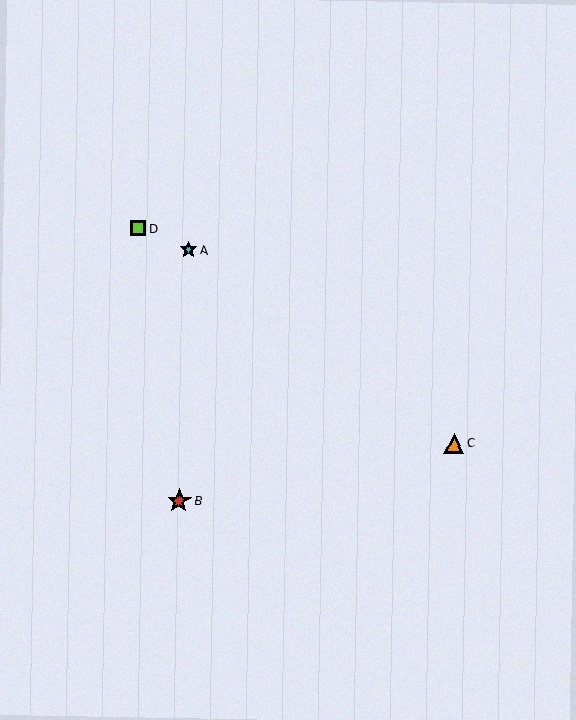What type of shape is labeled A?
Shape A is a cyan star.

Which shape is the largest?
The red star (labeled B) is the largest.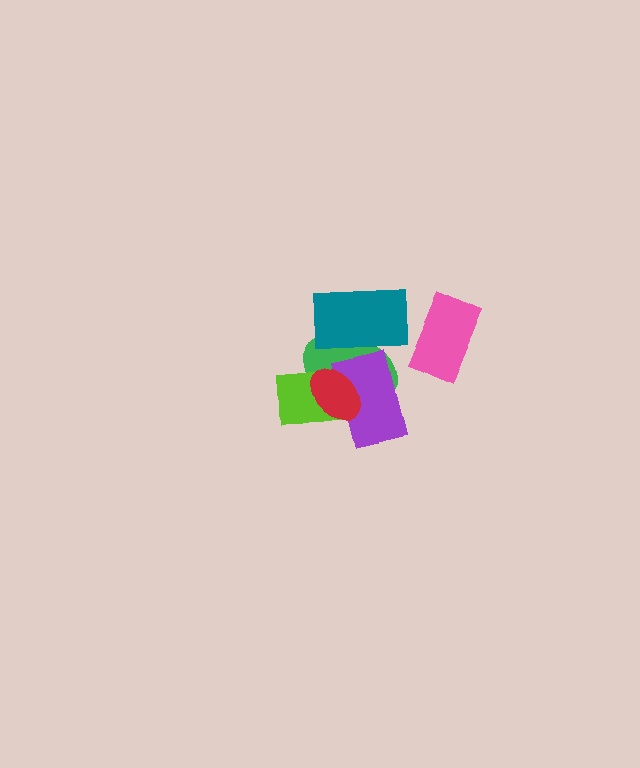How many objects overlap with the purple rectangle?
3 objects overlap with the purple rectangle.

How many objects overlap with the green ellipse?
4 objects overlap with the green ellipse.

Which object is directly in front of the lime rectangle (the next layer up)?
The purple rectangle is directly in front of the lime rectangle.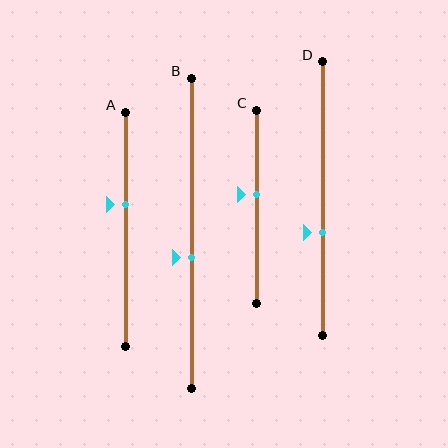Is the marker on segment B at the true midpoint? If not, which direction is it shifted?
No, the marker on segment B is shifted downward by about 8% of the segment length.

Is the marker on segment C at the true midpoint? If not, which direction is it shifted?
No, the marker on segment C is shifted upward by about 6% of the segment length.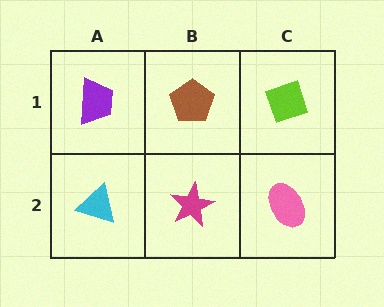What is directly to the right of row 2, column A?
A magenta star.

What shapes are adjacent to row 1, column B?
A magenta star (row 2, column B), a purple trapezoid (row 1, column A), a lime diamond (row 1, column C).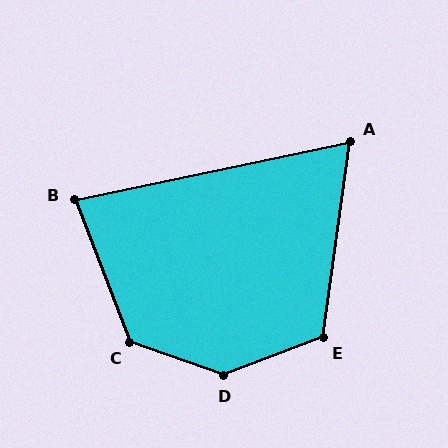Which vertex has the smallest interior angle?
A, at approximately 70 degrees.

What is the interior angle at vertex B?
Approximately 81 degrees (acute).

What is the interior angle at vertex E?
Approximately 118 degrees (obtuse).